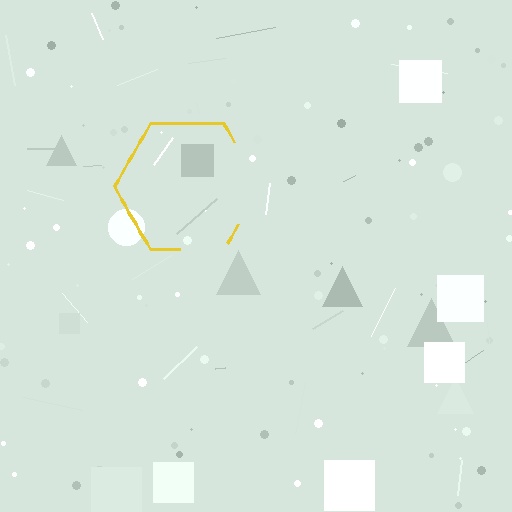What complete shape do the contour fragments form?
The contour fragments form a hexagon.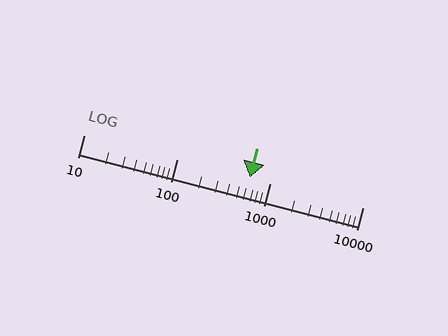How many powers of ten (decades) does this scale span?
The scale spans 3 decades, from 10 to 10000.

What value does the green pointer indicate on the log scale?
The pointer indicates approximately 610.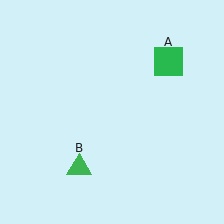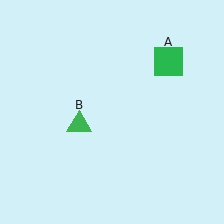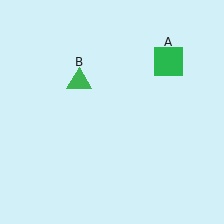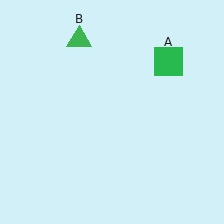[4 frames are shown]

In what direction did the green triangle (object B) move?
The green triangle (object B) moved up.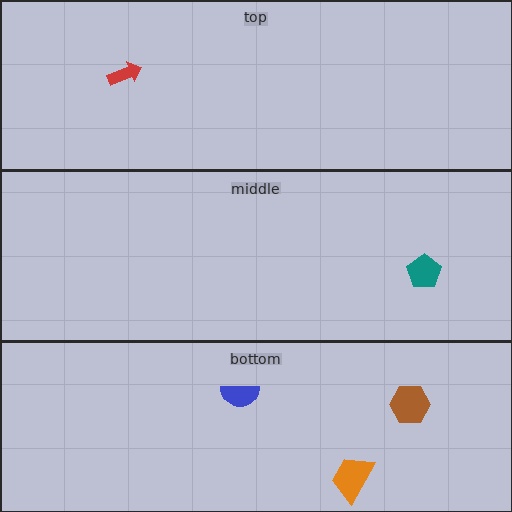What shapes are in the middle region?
The teal pentagon.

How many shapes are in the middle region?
1.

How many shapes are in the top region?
1.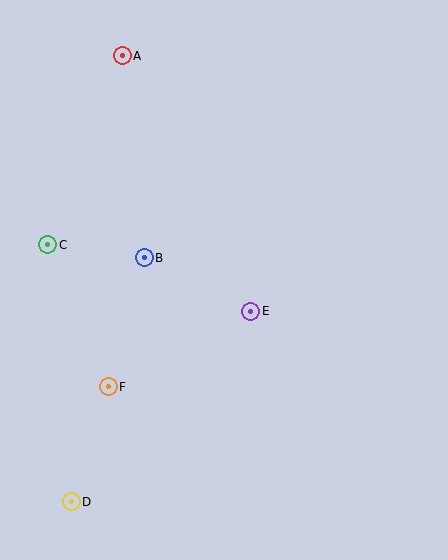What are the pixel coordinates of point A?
Point A is at (122, 56).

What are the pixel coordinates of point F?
Point F is at (108, 387).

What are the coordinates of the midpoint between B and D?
The midpoint between B and D is at (108, 380).